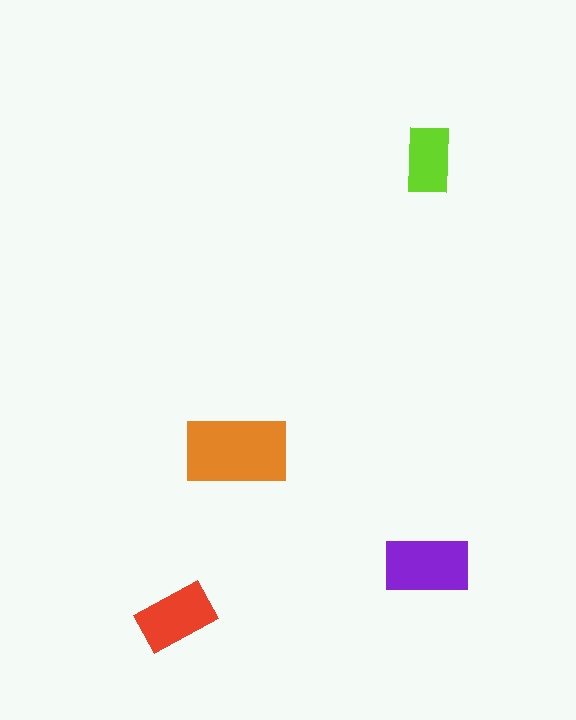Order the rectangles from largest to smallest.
the orange one, the purple one, the red one, the lime one.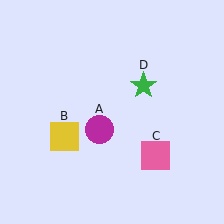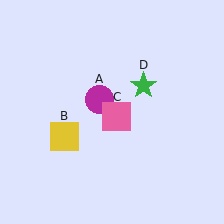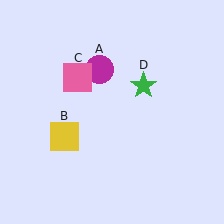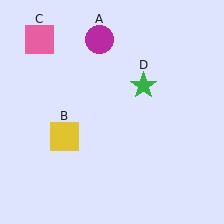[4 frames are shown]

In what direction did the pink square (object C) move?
The pink square (object C) moved up and to the left.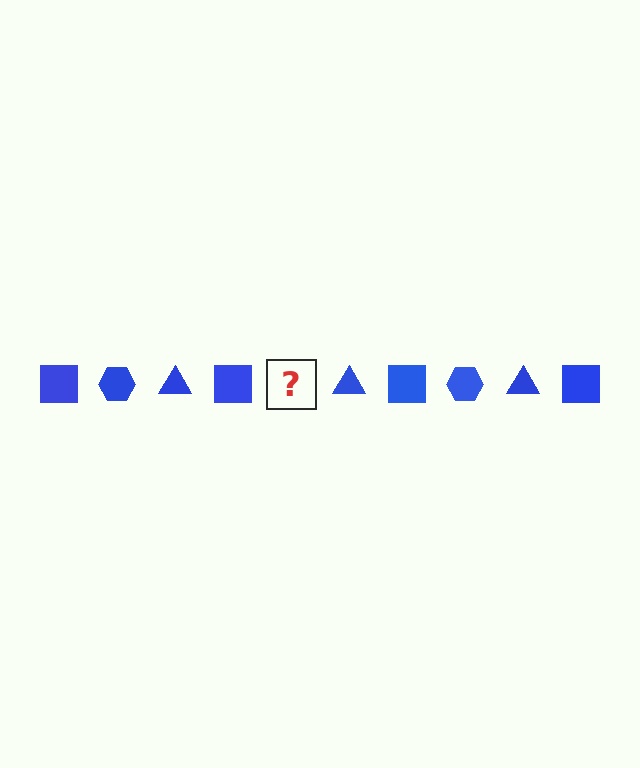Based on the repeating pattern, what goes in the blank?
The blank should be a blue hexagon.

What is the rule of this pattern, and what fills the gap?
The rule is that the pattern cycles through square, hexagon, triangle shapes in blue. The gap should be filled with a blue hexagon.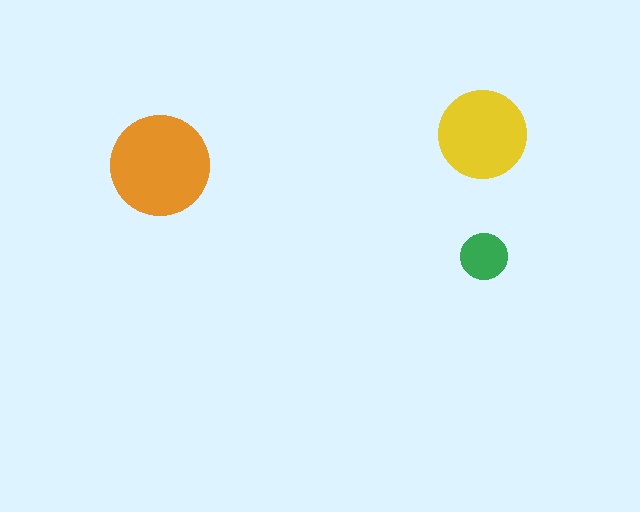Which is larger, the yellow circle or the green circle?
The yellow one.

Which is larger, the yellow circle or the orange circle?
The orange one.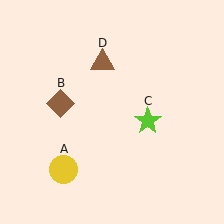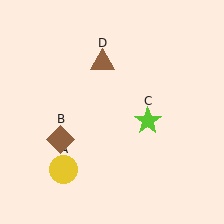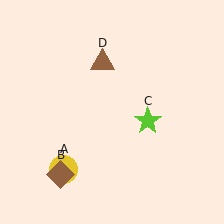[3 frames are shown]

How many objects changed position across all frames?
1 object changed position: brown diamond (object B).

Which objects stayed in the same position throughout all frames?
Yellow circle (object A) and lime star (object C) and brown triangle (object D) remained stationary.